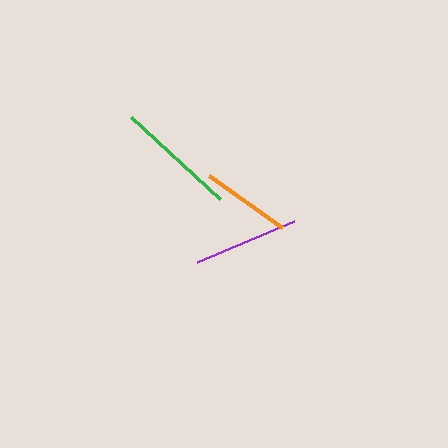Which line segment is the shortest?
The orange line is the shortest at approximately 90 pixels.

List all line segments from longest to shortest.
From longest to shortest: green, purple, orange.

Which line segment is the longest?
The green line is the longest at approximately 121 pixels.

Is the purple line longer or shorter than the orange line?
The purple line is longer than the orange line.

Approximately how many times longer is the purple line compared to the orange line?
The purple line is approximately 1.2 times the length of the orange line.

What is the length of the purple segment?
The purple segment is approximately 105 pixels long.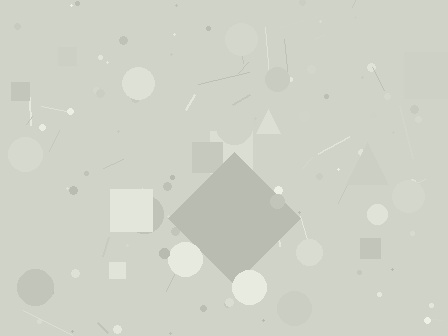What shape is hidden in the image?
A diamond is hidden in the image.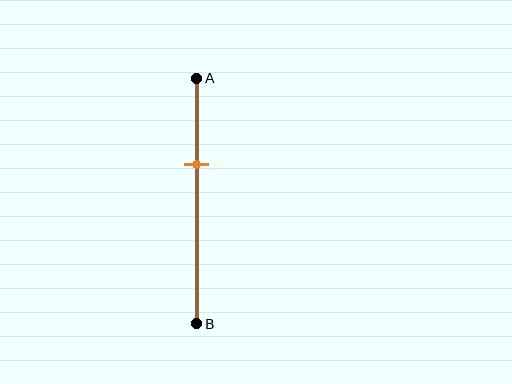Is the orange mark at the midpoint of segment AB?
No, the mark is at about 35% from A, not at the 50% midpoint.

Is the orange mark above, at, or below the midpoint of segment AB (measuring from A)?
The orange mark is above the midpoint of segment AB.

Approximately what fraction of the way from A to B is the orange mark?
The orange mark is approximately 35% of the way from A to B.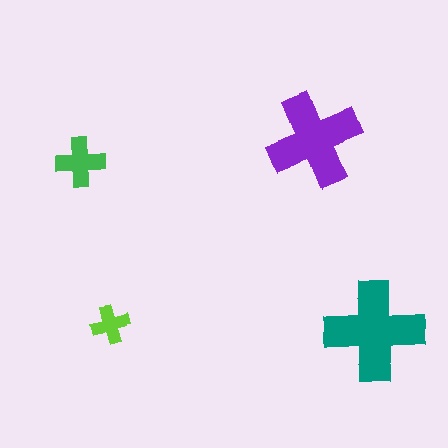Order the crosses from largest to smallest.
the teal one, the purple one, the green one, the lime one.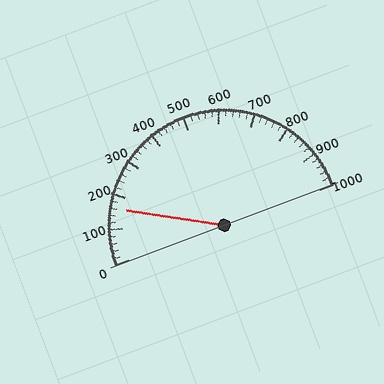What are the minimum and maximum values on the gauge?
The gauge ranges from 0 to 1000.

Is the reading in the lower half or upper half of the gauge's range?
The reading is in the lower half of the range (0 to 1000).